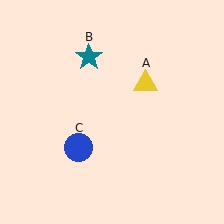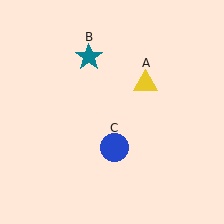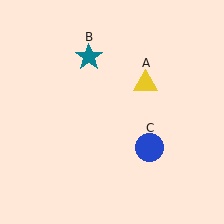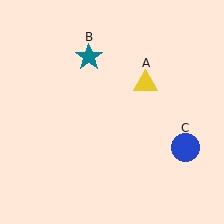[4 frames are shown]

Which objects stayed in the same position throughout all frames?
Yellow triangle (object A) and teal star (object B) remained stationary.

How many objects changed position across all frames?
1 object changed position: blue circle (object C).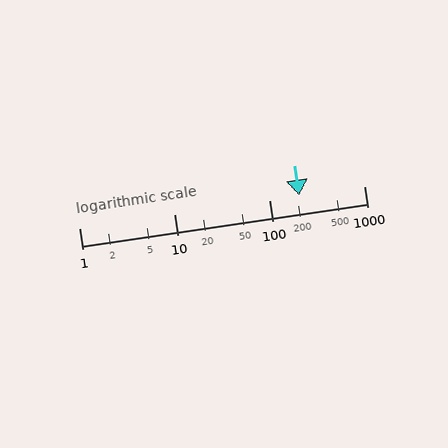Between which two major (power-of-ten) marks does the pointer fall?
The pointer is between 100 and 1000.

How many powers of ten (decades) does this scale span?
The scale spans 3 decades, from 1 to 1000.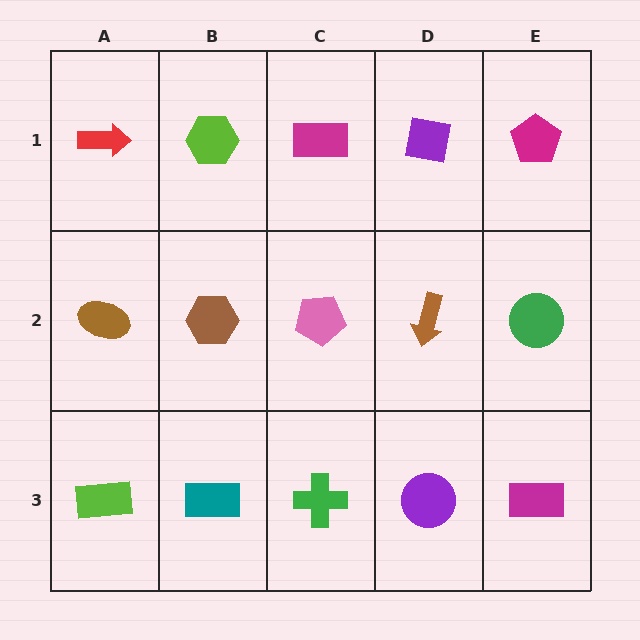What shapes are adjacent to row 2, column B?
A lime hexagon (row 1, column B), a teal rectangle (row 3, column B), a brown ellipse (row 2, column A), a pink pentagon (row 2, column C).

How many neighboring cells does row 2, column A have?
3.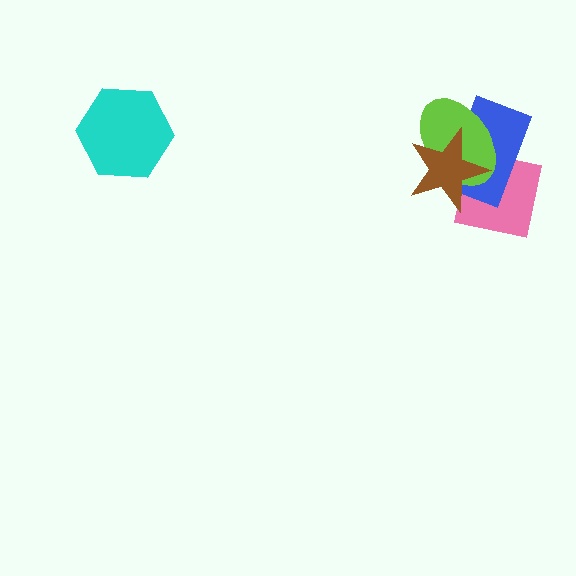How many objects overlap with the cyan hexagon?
0 objects overlap with the cyan hexagon.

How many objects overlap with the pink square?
3 objects overlap with the pink square.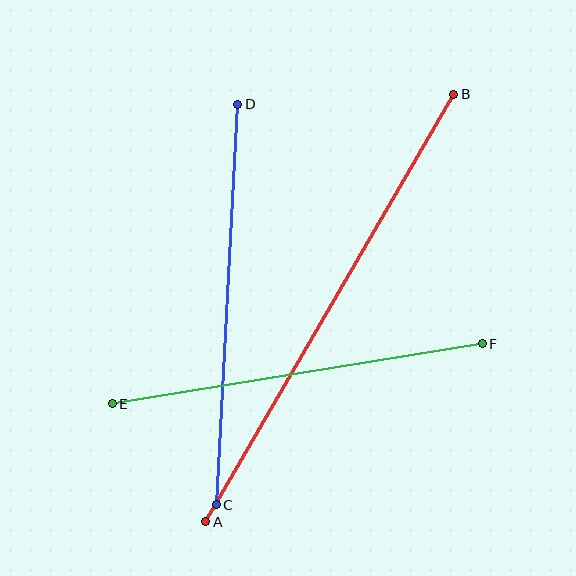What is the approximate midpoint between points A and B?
The midpoint is at approximately (330, 308) pixels.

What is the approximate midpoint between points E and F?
The midpoint is at approximately (297, 374) pixels.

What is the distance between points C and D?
The distance is approximately 401 pixels.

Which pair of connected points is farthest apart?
Points A and B are farthest apart.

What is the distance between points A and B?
The distance is approximately 494 pixels.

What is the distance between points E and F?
The distance is approximately 375 pixels.